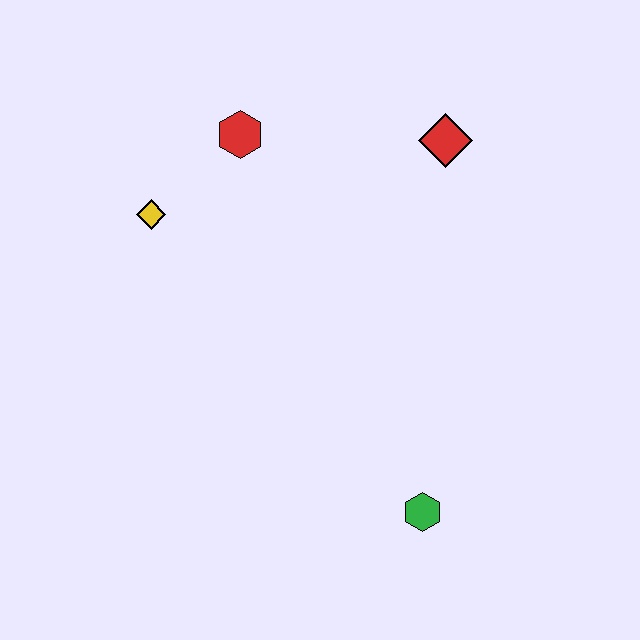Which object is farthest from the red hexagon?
The green hexagon is farthest from the red hexagon.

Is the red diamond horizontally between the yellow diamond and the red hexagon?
No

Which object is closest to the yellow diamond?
The red hexagon is closest to the yellow diamond.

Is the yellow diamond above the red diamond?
No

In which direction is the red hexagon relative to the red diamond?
The red hexagon is to the left of the red diamond.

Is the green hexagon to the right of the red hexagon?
Yes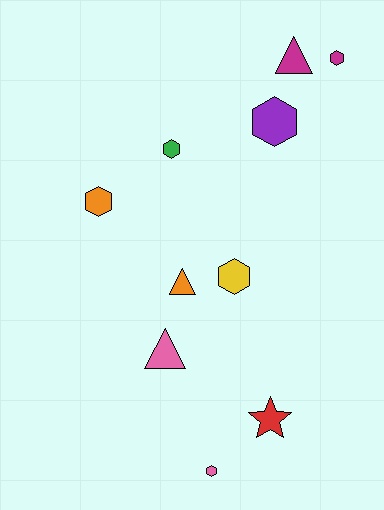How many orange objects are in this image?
There are 2 orange objects.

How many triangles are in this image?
There are 3 triangles.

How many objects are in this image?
There are 10 objects.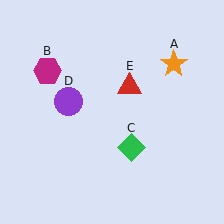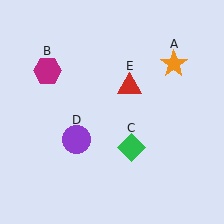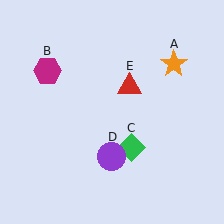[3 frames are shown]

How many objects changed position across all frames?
1 object changed position: purple circle (object D).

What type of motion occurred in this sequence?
The purple circle (object D) rotated counterclockwise around the center of the scene.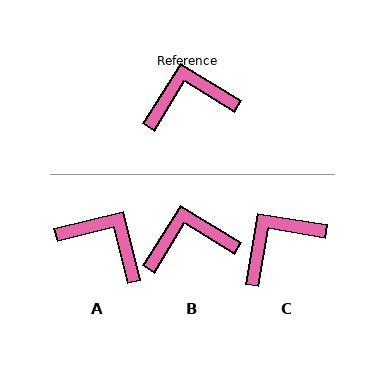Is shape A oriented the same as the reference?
No, it is off by about 44 degrees.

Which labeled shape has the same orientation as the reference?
B.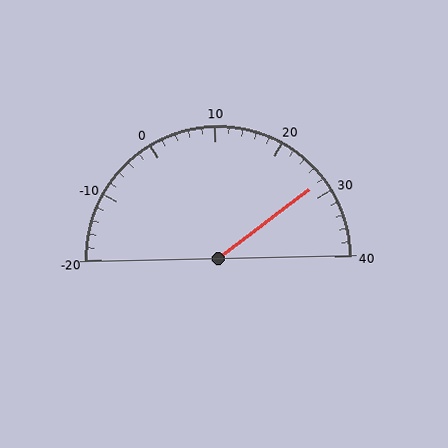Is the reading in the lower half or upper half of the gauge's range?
The reading is in the upper half of the range (-20 to 40).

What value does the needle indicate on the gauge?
The needle indicates approximately 28.